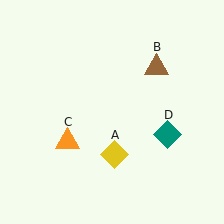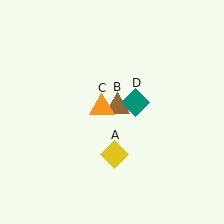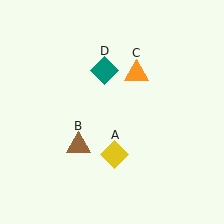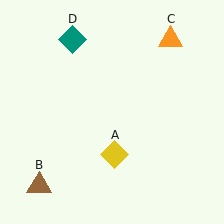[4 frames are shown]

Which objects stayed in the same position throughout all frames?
Yellow diamond (object A) remained stationary.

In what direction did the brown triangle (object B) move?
The brown triangle (object B) moved down and to the left.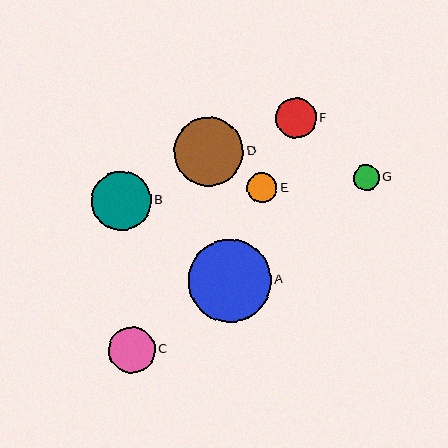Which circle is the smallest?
Circle G is the smallest with a size of approximately 26 pixels.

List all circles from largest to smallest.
From largest to smallest: A, D, B, C, F, E, G.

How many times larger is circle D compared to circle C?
Circle D is approximately 1.5 times the size of circle C.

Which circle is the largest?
Circle A is the largest with a size of approximately 83 pixels.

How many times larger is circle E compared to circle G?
Circle E is approximately 1.2 times the size of circle G.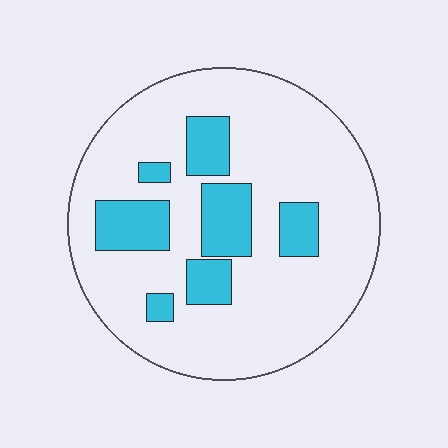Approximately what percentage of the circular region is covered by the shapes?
Approximately 20%.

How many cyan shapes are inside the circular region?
7.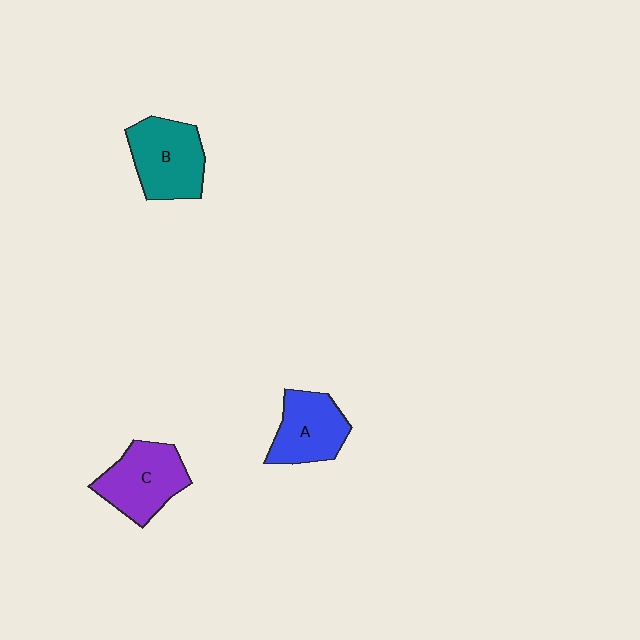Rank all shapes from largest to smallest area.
From largest to smallest: B (teal), C (purple), A (blue).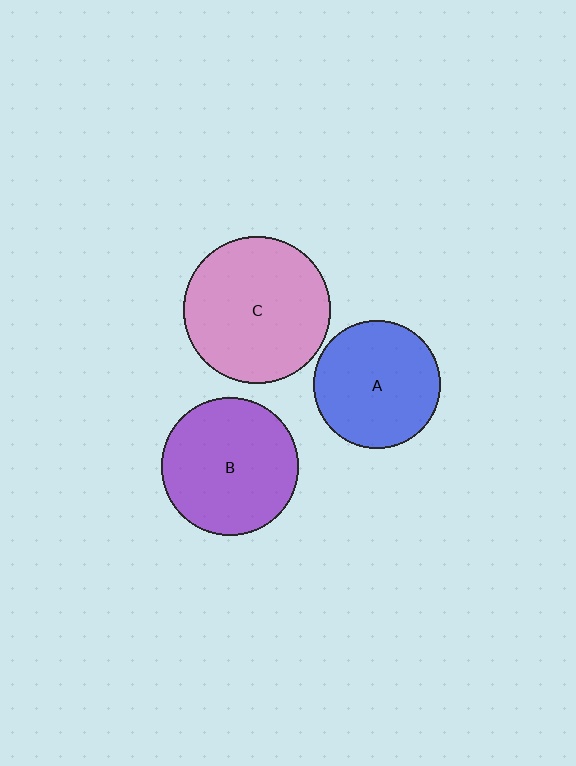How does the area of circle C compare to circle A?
Approximately 1.3 times.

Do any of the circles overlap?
No, none of the circles overlap.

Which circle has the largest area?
Circle C (pink).